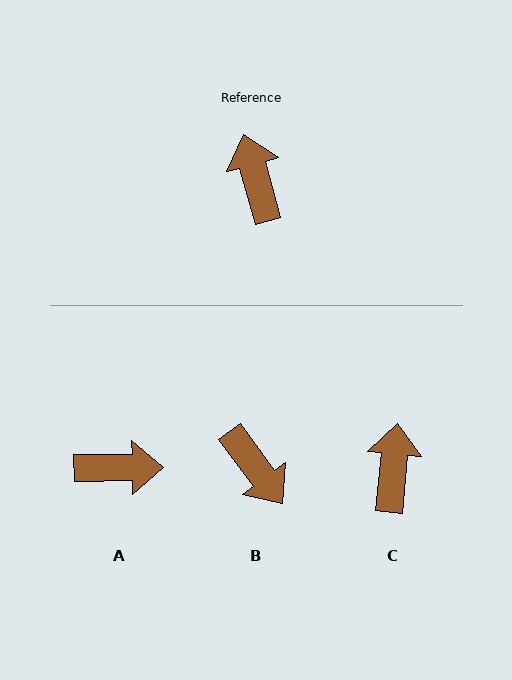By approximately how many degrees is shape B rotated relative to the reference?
Approximately 159 degrees clockwise.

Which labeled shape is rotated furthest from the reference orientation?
B, about 159 degrees away.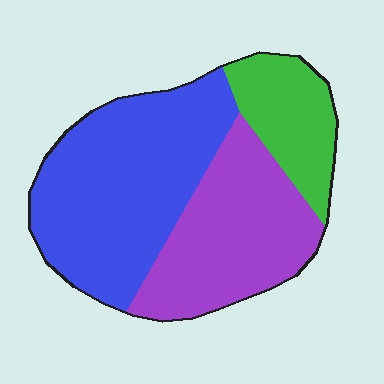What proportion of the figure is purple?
Purple covers 34% of the figure.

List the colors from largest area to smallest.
From largest to smallest: blue, purple, green.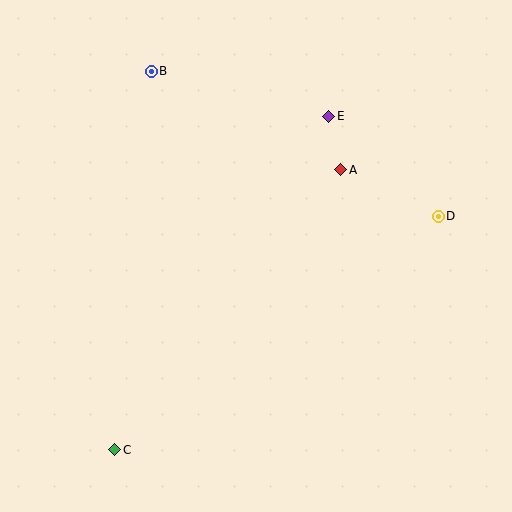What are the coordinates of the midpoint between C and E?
The midpoint between C and E is at (222, 283).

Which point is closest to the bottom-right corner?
Point D is closest to the bottom-right corner.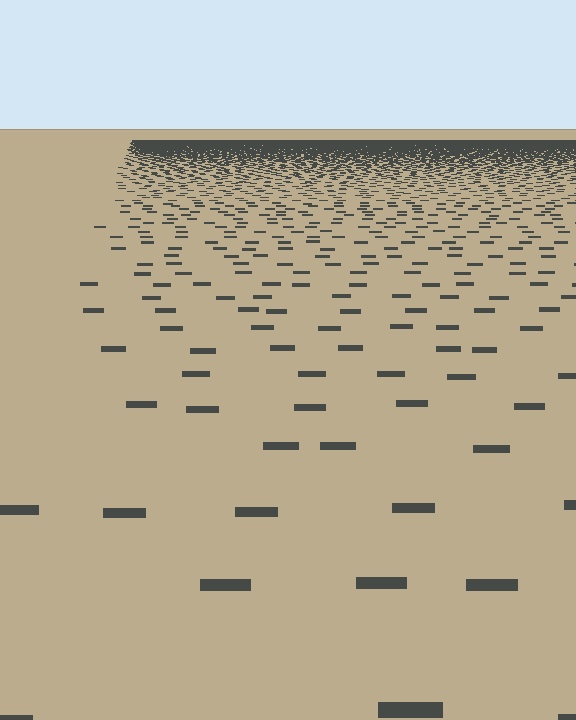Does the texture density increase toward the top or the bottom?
Density increases toward the top.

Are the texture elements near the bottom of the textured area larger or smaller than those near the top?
Larger. Near the bottom, elements are closer to the viewer and appear at a bigger on-screen size.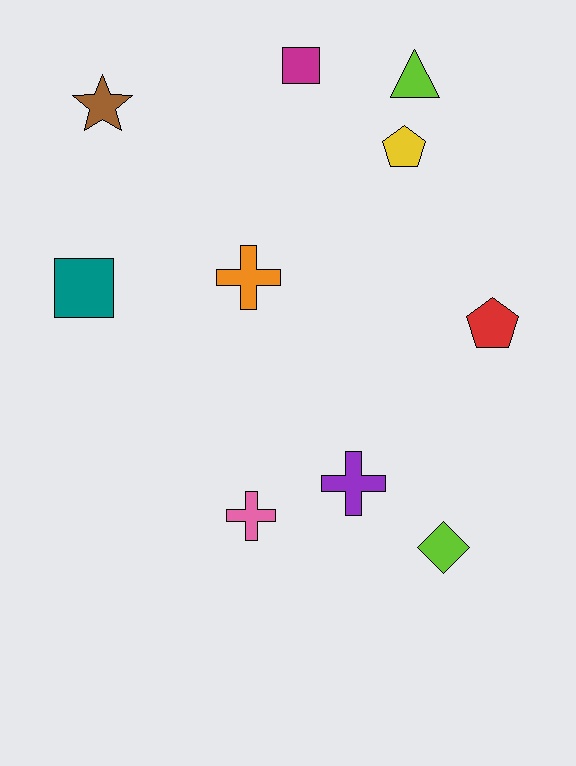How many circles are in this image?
There are no circles.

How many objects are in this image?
There are 10 objects.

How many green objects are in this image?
There are no green objects.